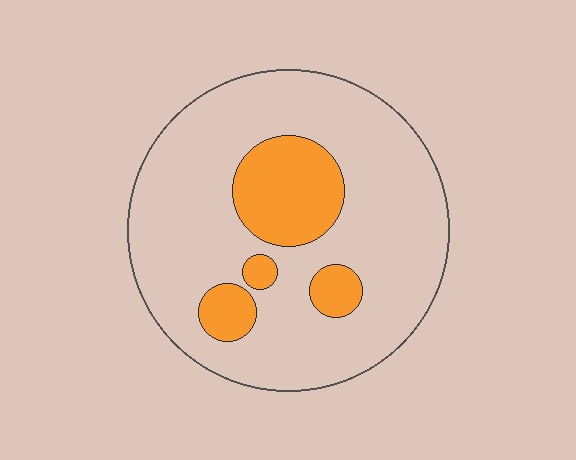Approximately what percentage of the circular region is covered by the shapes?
Approximately 20%.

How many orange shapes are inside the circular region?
4.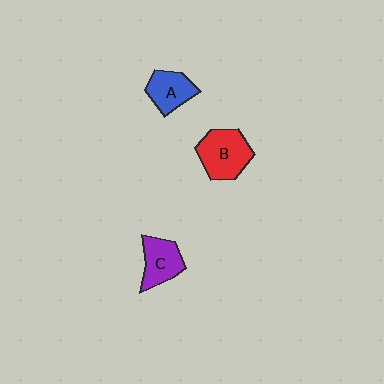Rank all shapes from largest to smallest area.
From largest to smallest: B (red), C (purple), A (blue).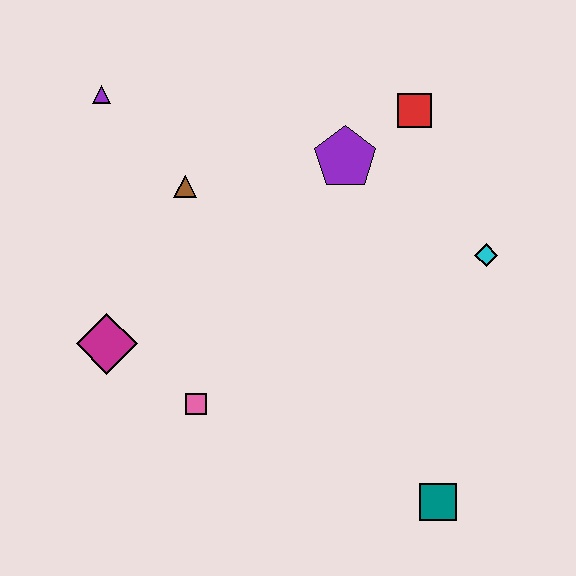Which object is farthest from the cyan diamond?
The purple triangle is farthest from the cyan diamond.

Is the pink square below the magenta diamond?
Yes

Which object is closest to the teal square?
The cyan diamond is closest to the teal square.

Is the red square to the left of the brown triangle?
No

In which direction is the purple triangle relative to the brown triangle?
The purple triangle is above the brown triangle.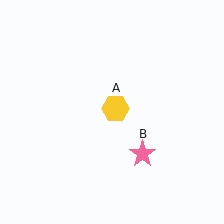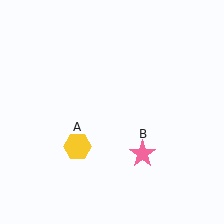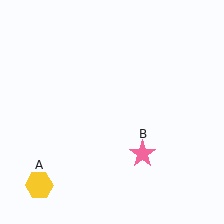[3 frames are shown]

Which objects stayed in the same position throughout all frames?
Pink star (object B) remained stationary.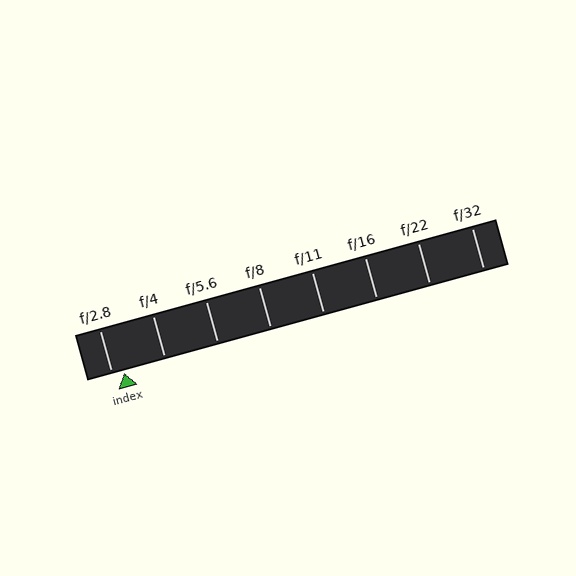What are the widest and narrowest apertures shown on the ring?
The widest aperture shown is f/2.8 and the narrowest is f/32.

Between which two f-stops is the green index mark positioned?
The index mark is between f/2.8 and f/4.